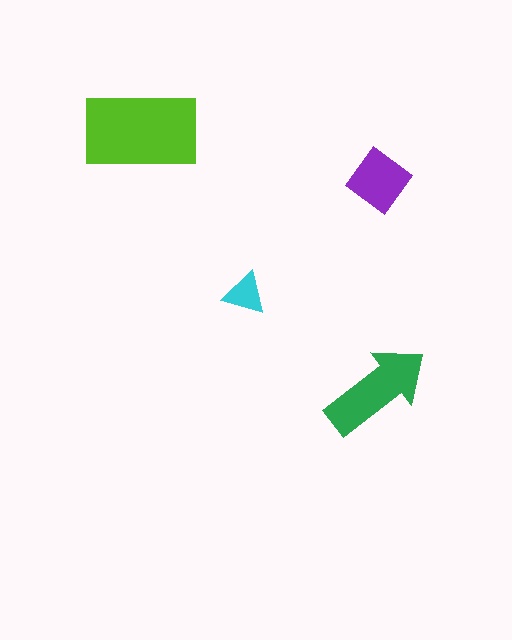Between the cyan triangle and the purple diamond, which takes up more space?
The purple diamond.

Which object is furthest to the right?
The purple diamond is rightmost.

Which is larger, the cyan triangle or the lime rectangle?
The lime rectangle.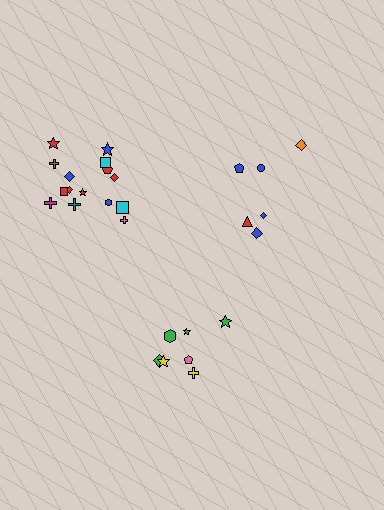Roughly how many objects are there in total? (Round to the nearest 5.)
Roughly 30 objects in total.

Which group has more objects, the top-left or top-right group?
The top-left group.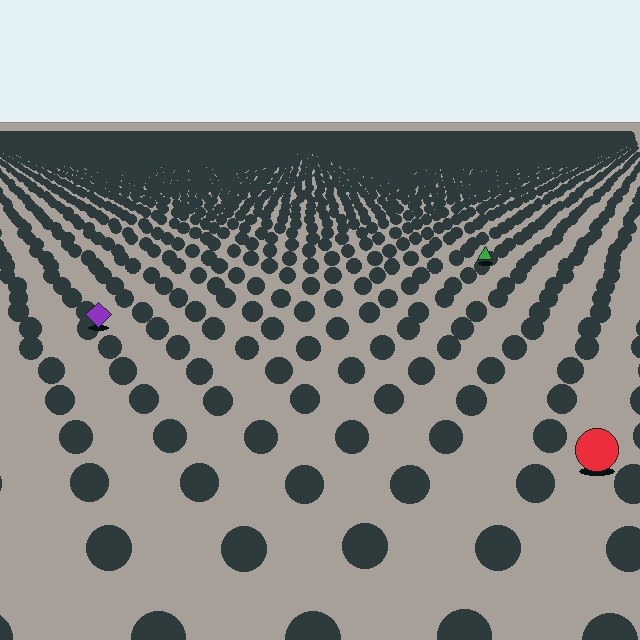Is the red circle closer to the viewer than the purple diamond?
Yes. The red circle is closer — you can tell from the texture gradient: the ground texture is coarser near it.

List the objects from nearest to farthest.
From nearest to farthest: the red circle, the purple diamond, the green triangle.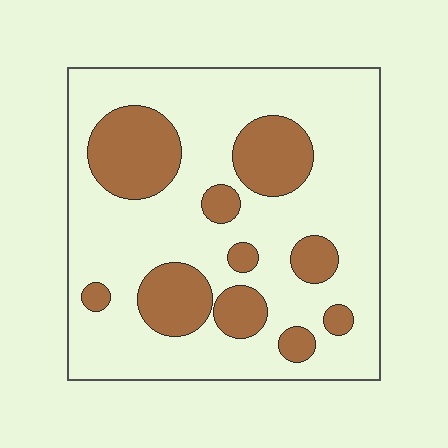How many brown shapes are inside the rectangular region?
10.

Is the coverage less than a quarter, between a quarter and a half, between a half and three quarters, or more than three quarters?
Between a quarter and a half.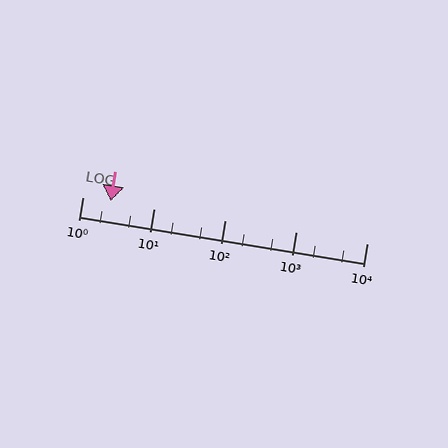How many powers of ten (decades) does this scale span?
The scale spans 4 decades, from 1 to 10000.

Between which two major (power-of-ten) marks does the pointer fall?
The pointer is between 1 and 10.